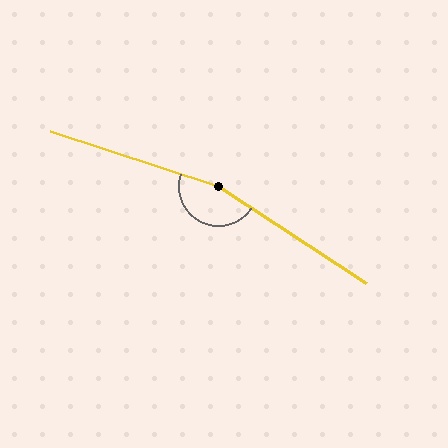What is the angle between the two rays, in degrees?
Approximately 165 degrees.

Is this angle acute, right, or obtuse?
It is obtuse.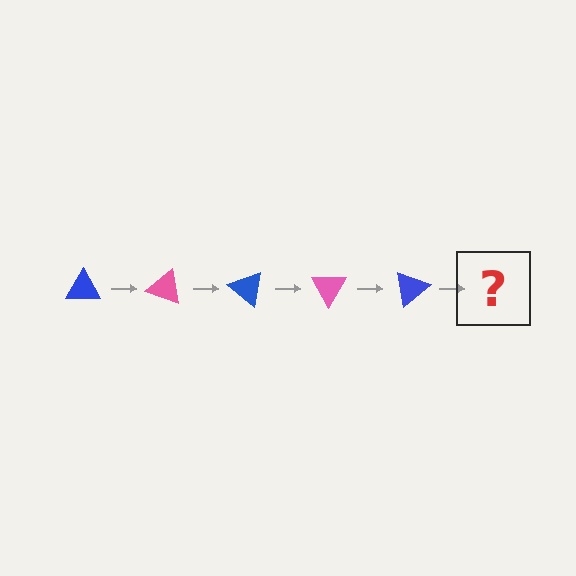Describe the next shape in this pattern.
It should be a pink triangle, rotated 100 degrees from the start.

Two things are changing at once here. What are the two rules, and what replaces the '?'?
The two rules are that it rotates 20 degrees each step and the color cycles through blue and pink. The '?' should be a pink triangle, rotated 100 degrees from the start.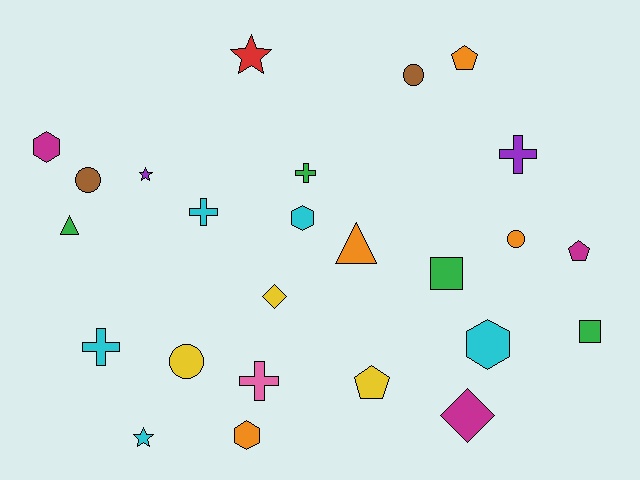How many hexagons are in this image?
There are 4 hexagons.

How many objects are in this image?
There are 25 objects.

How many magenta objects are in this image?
There are 3 magenta objects.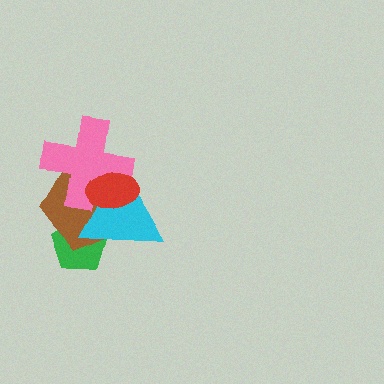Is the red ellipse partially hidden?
No, no other shape covers it.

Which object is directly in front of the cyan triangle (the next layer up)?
The pink cross is directly in front of the cyan triangle.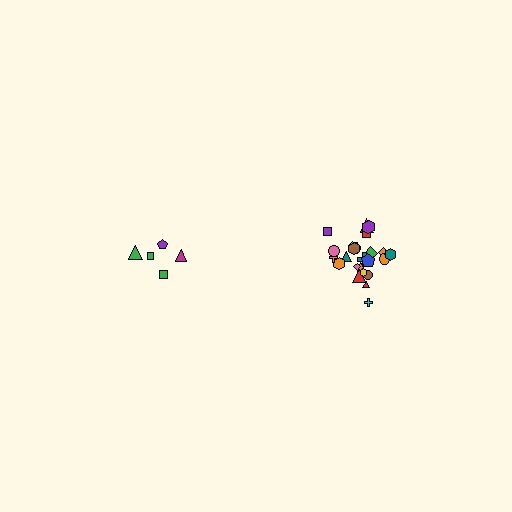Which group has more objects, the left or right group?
The right group.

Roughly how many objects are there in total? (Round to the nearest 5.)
Roughly 30 objects in total.